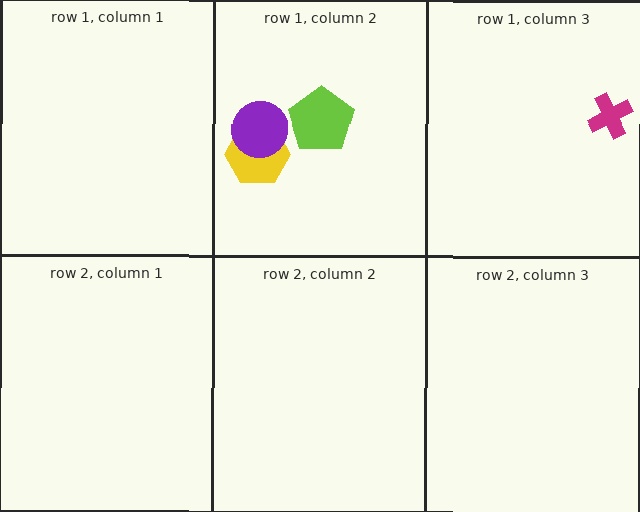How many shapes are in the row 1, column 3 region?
1.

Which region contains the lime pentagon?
The row 1, column 2 region.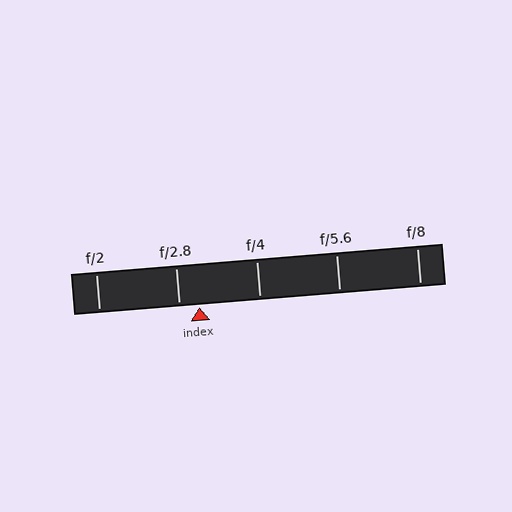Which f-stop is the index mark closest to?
The index mark is closest to f/2.8.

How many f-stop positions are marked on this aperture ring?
There are 5 f-stop positions marked.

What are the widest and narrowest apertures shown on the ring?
The widest aperture shown is f/2 and the narrowest is f/8.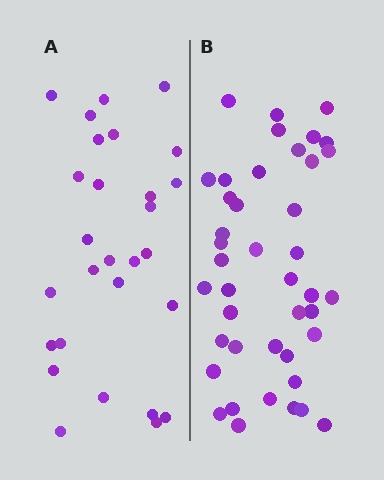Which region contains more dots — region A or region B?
Region B (the right region) has more dots.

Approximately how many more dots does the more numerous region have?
Region B has approximately 15 more dots than region A.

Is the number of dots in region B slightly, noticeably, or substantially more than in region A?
Region B has substantially more. The ratio is roughly 1.5 to 1.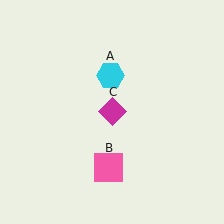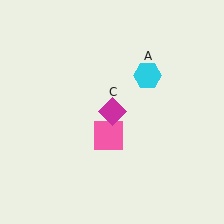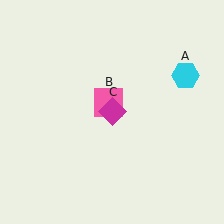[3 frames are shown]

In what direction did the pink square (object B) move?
The pink square (object B) moved up.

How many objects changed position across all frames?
2 objects changed position: cyan hexagon (object A), pink square (object B).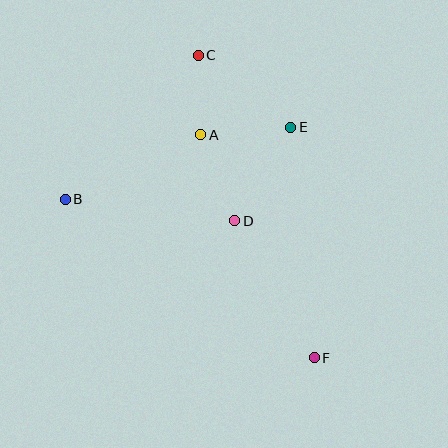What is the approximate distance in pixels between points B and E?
The distance between B and E is approximately 237 pixels.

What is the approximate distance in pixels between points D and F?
The distance between D and F is approximately 159 pixels.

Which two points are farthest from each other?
Points C and F are farthest from each other.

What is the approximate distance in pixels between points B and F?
The distance between B and F is approximately 295 pixels.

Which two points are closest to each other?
Points A and C are closest to each other.